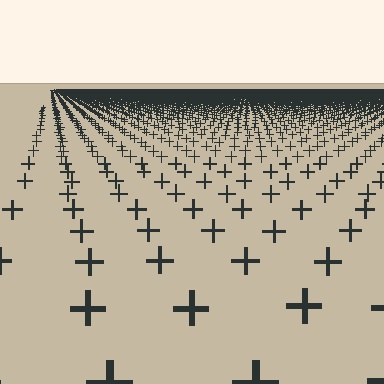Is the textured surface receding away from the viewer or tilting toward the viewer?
The surface is receding away from the viewer. Texture elements get smaller and denser toward the top.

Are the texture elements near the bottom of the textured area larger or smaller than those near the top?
Larger. Near the bottom, elements are closer to the viewer and appear at a bigger on-screen size.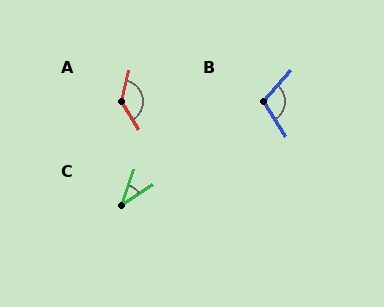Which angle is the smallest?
C, at approximately 37 degrees.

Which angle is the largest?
A, at approximately 134 degrees.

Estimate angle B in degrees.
Approximately 106 degrees.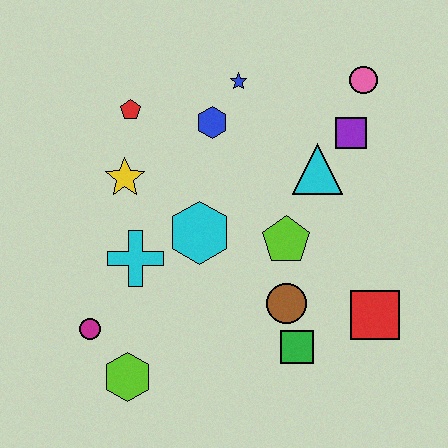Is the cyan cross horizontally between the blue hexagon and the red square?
No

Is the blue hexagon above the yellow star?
Yes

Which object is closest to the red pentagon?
The yellow star is closest to the red pentagon.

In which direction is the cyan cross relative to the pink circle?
The cyan cross is to the left of the pink circle.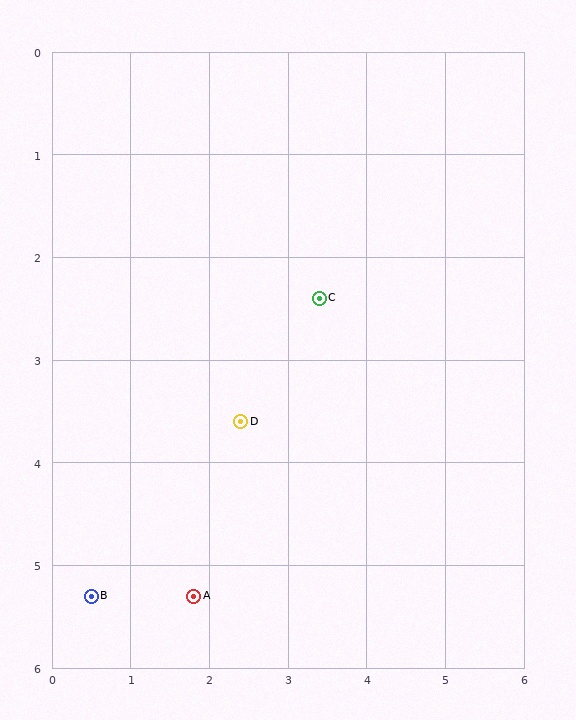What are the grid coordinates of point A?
Point A is at approximately (1.8, 5.3).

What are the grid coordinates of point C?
Point C is at approximately (3.4, 2.4).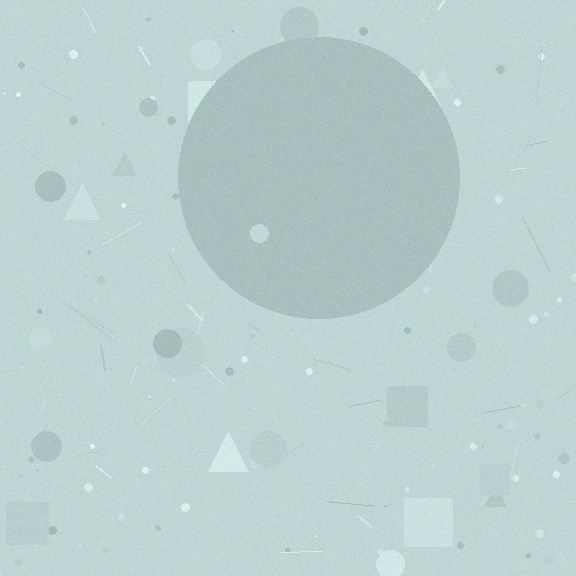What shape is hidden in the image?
A circle is hidden in the image.